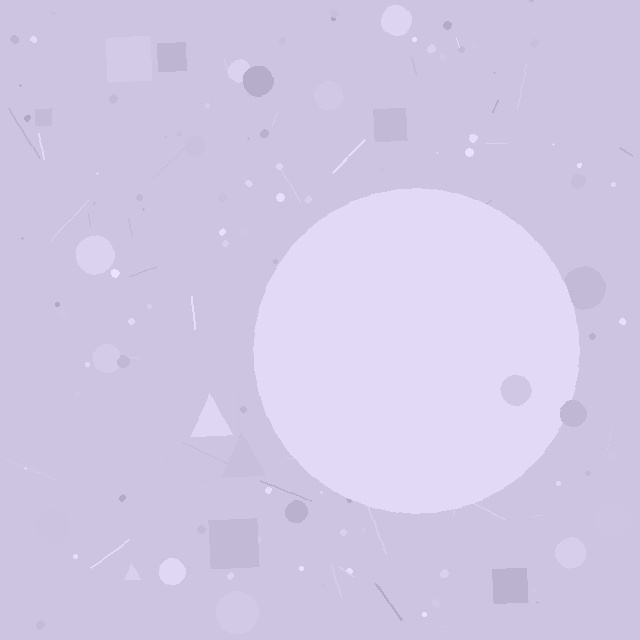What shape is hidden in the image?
A circle is hidden in the image.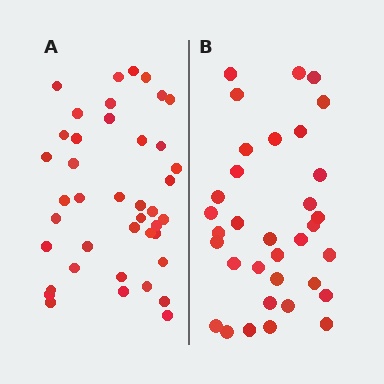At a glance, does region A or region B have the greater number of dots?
Region A (the left region) has more dots.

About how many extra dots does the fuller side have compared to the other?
Region A has roughly 8 or so more dots than region B.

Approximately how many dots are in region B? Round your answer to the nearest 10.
About 30 dots. (The exact count is 34, which rounds to 30.)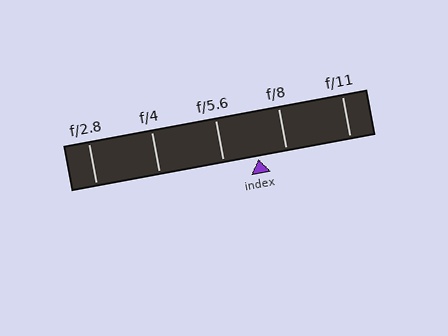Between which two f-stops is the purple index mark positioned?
The index mark is between f/5.6 and f/8.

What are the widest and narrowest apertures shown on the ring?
The widest aperture shown is f/2.8 and the narrowest is f/11.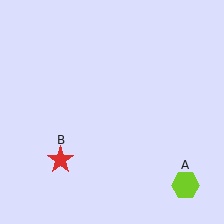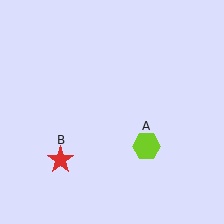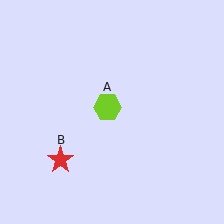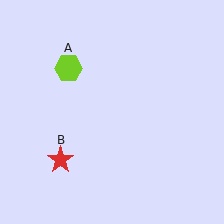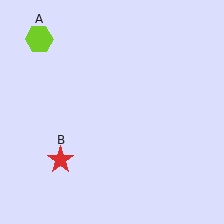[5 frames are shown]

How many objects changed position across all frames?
1 object changed position: lime hexagon (object A).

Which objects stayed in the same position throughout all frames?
Red star (object B) remained stationary.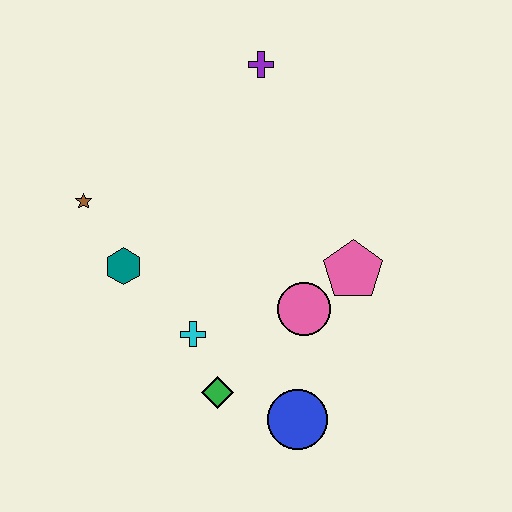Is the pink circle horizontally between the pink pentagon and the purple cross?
Yes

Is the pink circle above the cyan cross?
Yes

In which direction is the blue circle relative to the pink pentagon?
The blue circle is below the pink pentagon.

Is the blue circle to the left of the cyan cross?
No